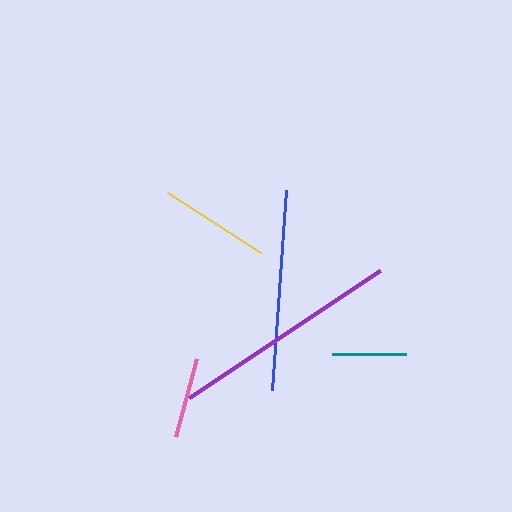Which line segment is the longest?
The purple line is the longest at approximately 229 pixels.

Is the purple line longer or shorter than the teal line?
The purple line is longer than the teal line.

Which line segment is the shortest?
The teal line is the shortest at approximately 73 pixels.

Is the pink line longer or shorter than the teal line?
The pink line is longer than the teal line.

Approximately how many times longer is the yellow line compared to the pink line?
The yellow line is approximately 1.4 times the length of the pink line.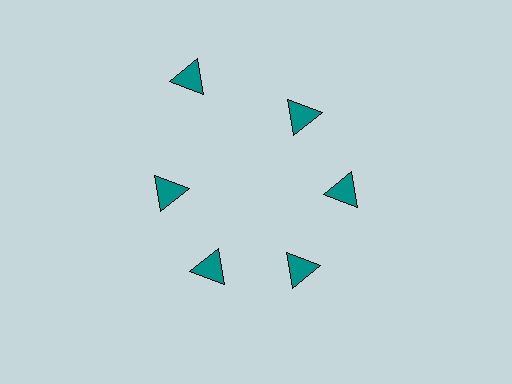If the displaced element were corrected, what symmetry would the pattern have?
It would have 6-fold rotational symmetry — the pattern would map onto itself every 60 degrees.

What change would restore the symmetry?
The symmetry would be restored by moving it inward, back onto the ring so that all 6 triangles sit at equal angles and equal distance from the center.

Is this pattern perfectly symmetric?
No. The 6 teal triangles are arranged in a ring, but one element near the 11 o'clock position is pushed outward from the center, breaking the 6-fold rotational symmetry.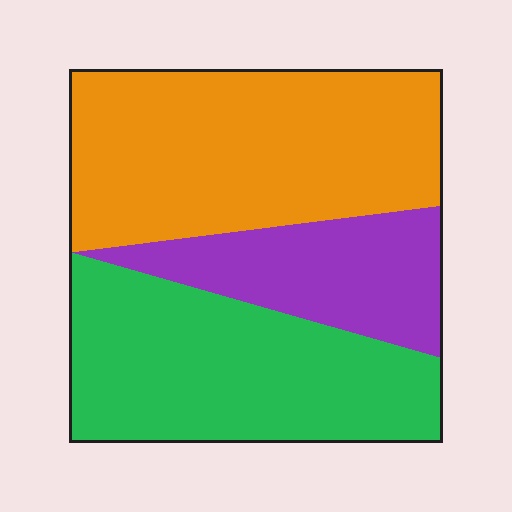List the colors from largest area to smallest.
From largest to smallest: orange, green, purple.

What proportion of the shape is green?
Green covers 37% of the shape.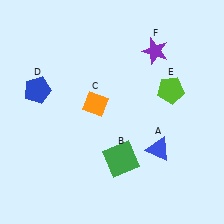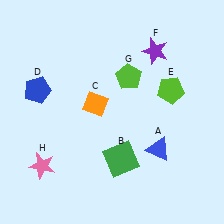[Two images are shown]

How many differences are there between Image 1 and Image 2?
There are 2 differences between the two images.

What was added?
A lime pentagon (G), a pink star (H) were added in Image 2.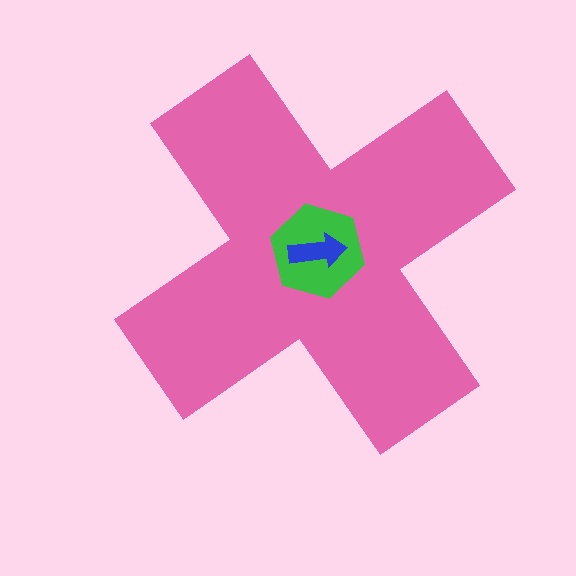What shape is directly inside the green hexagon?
The blue arrow.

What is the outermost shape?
The pink cross.